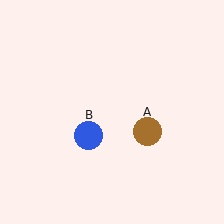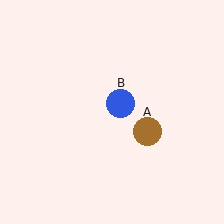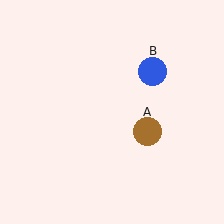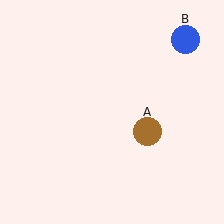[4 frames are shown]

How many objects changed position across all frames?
1 object changed position: blue circle (object B).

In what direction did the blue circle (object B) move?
The blue circle (object B) moved up and to the right.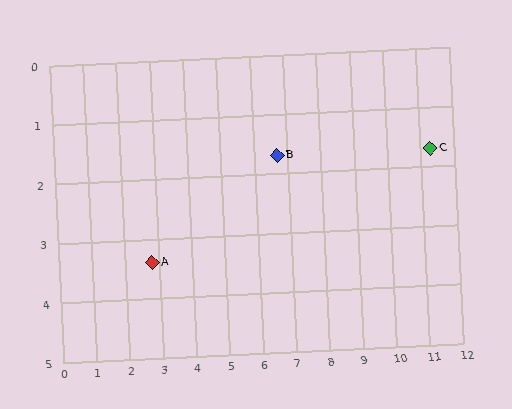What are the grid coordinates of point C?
Point C is at approximately (11.3, 1.7).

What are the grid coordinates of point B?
Point B is at approximately (6.7, 1.7).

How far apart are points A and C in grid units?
Points A and C are about 8.7 grid units apart.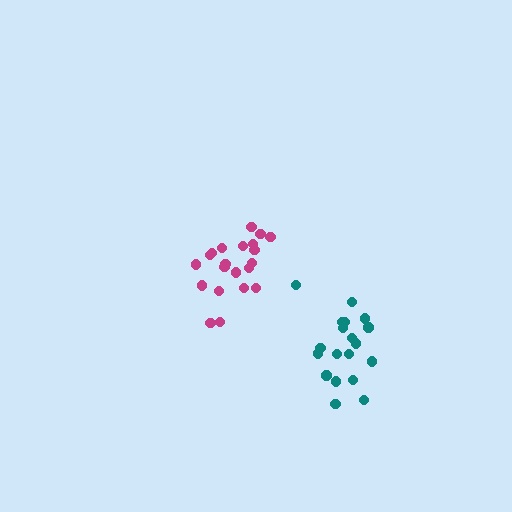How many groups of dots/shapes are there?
There are 2 groups.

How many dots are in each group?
Group 1: 21 dots, Group 2: 19 dots (40 total).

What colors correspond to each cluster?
The clusters are colored: magenta, teal.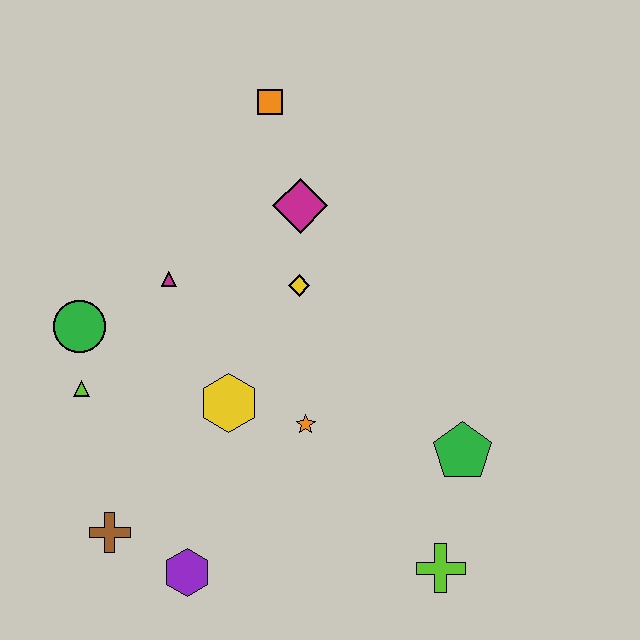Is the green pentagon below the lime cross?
No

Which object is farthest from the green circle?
The lime cross is farthest from the green circle.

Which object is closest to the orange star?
The yellow hexagon is closest to the orange star.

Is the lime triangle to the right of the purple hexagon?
No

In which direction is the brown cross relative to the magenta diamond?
The brown cross is below the magenta diamond.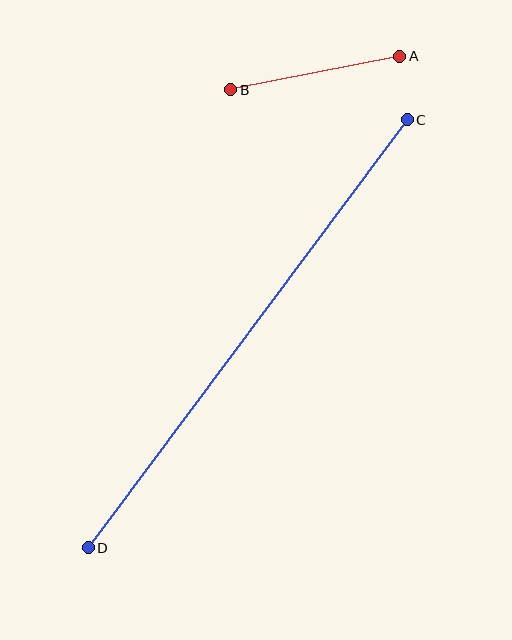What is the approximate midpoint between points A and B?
The midpoint is at approximately (315, 73) pixels.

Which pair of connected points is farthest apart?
Points C and D are farthest apart.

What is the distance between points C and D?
The distance is approximately 534 pixels.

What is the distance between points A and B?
The distance is approximately 172 pixels.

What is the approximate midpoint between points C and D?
The midpoint is at approximately (248, 334) pixels.